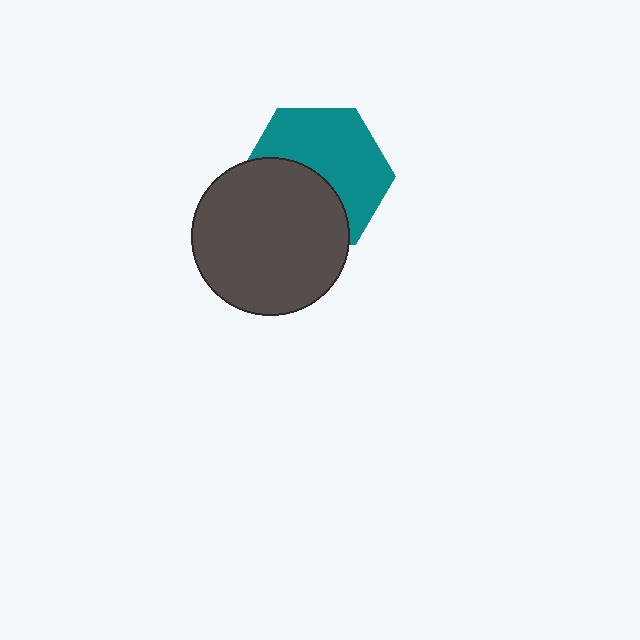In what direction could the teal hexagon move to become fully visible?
The teal hexagon could move up. That would shift it out from behind the dark gray circle entirely.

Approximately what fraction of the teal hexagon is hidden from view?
Roughly 43% of the teal hexagon is hidden behind the dark gray circle.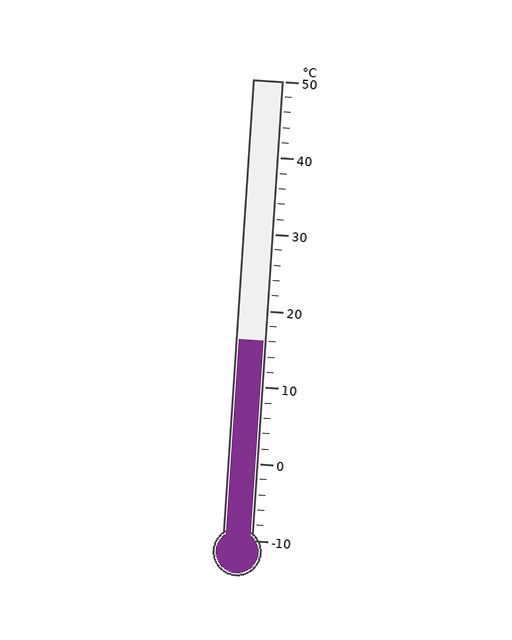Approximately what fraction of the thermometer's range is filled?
The thermometer is filled to approximately 45% of its range.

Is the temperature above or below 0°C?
The temperature is above 0°C.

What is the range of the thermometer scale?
The thermometer scale ranges from -10°C to 50°C.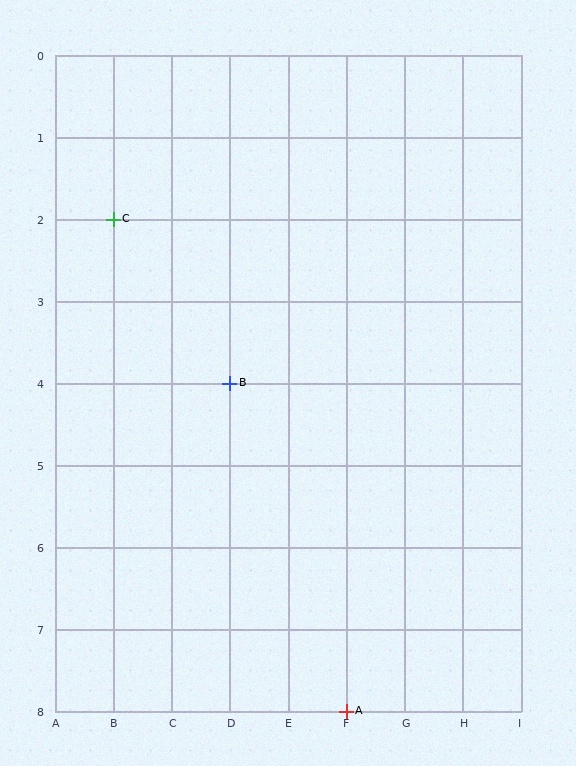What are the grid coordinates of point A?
Point A is at grid coordinates (F, 8).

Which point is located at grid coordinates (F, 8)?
Point A is at (F, 8).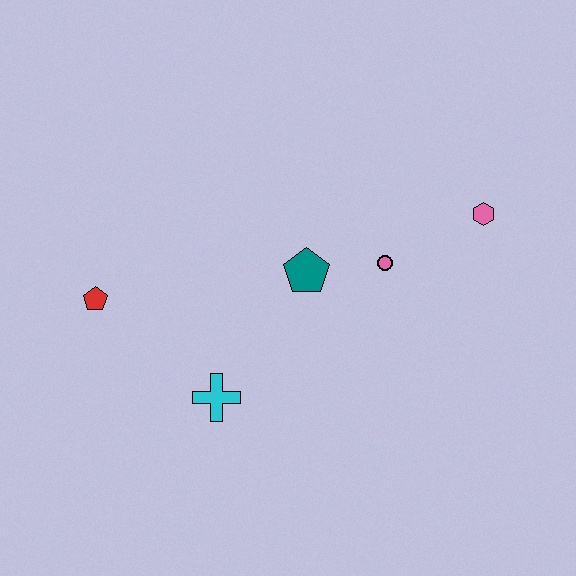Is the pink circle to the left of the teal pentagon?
No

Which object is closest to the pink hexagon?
The pink circle is closest to the pink hexagon.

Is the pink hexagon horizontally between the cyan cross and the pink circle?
No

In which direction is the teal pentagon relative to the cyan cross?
The teal pentagon is above the cyan cross.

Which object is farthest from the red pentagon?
The pink hexagon is farthest from the red pentagon.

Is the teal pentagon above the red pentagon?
Yes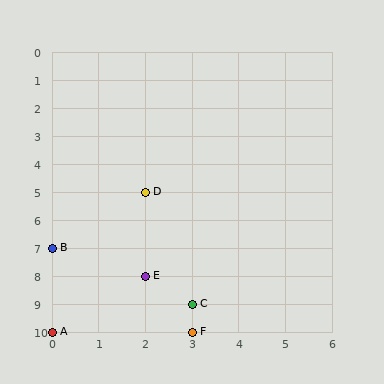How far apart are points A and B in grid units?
Points A and B are 3 rows apart.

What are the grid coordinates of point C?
Point C is at grid coordinates (3, 9).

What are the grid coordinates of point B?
Point B is at grid coordinates (0, 7).